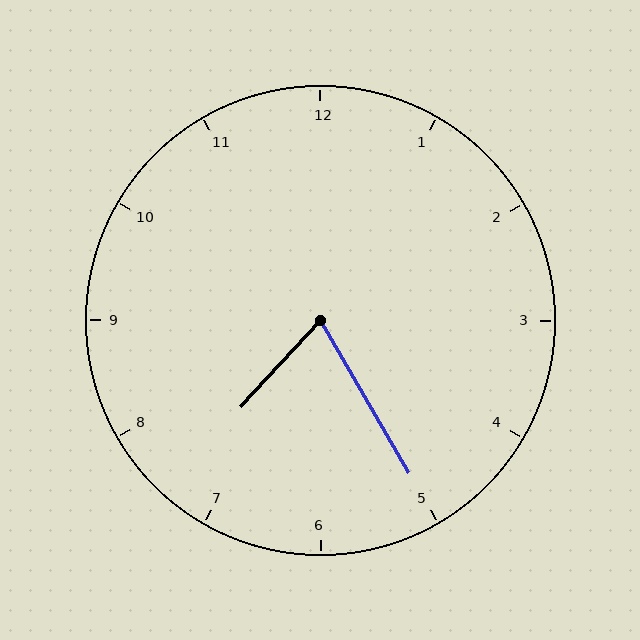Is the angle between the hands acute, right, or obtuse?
It is acute.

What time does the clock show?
7:25.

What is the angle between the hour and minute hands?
Approximately 72 degrees.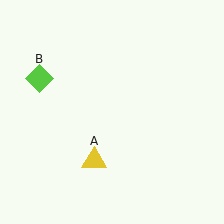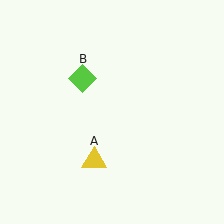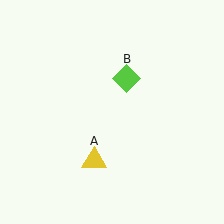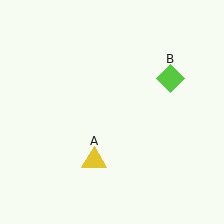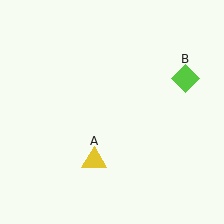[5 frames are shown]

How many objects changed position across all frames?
1 object changed position: lime diamond (object B).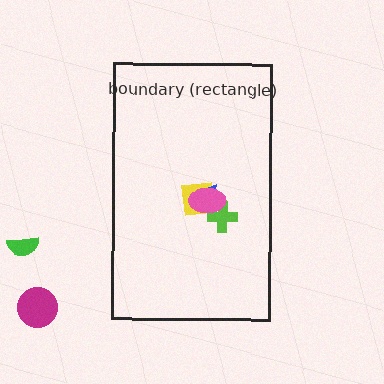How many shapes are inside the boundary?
4 inside, 2 outside.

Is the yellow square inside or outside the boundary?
Inside.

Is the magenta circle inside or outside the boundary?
Outside.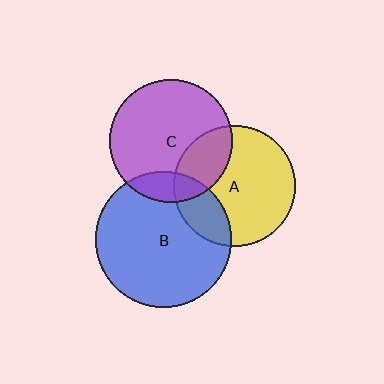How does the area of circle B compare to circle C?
Approximately 1.2 times.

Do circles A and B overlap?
Yes.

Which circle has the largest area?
Circle B (blue).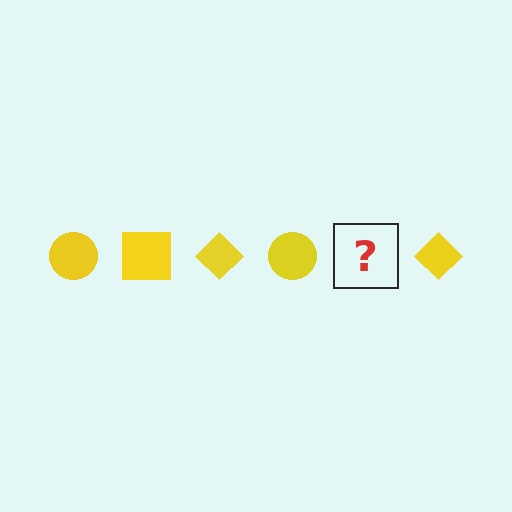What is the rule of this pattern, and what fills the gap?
The rule is that the pattern cycles through circle, square, diamond shapes in yellow. The gap should be filled with a yellow square.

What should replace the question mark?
The question mark should be replaced with a yellow square.